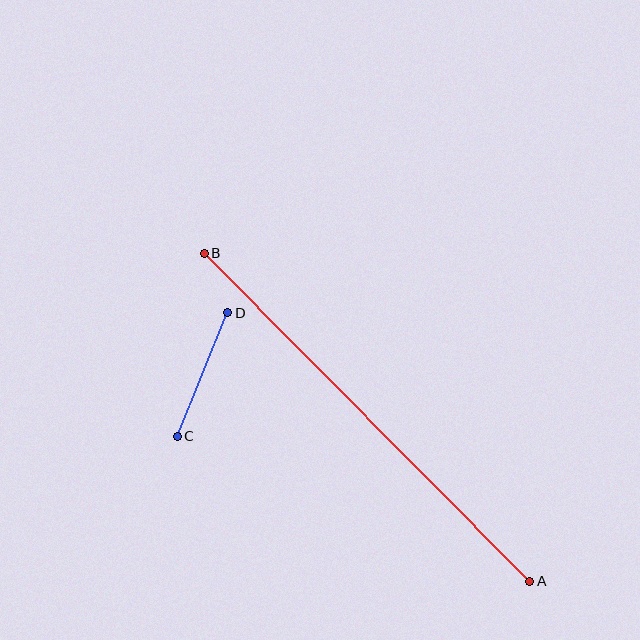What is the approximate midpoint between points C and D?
The midpoint is at approximately (203, 375) pixels.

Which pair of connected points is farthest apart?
Points A and B are farthest apart.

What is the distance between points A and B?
The distance is approximately 462 pixels.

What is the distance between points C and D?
The distance is approximately 133 pixels.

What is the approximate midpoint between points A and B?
The midpoint is at approximately (367, 417) pixels.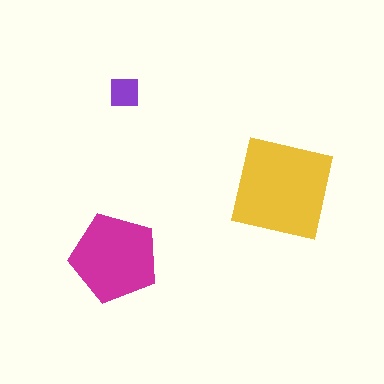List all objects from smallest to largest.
The purple square, the magenta pentagon, the yellow square.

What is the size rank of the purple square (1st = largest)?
3rd.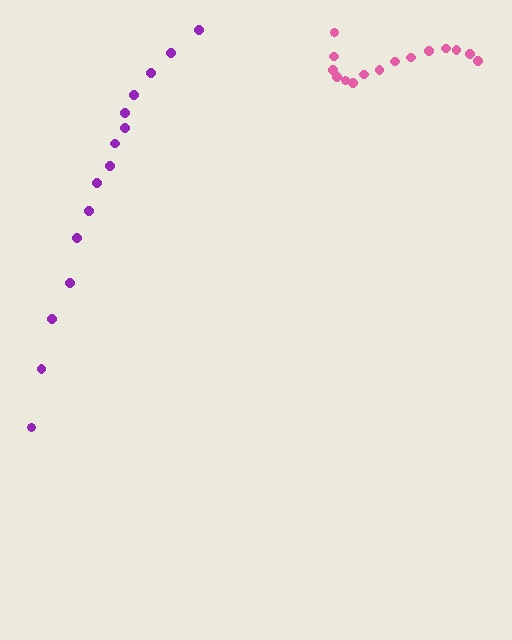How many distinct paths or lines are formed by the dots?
There are 2 distinct paths.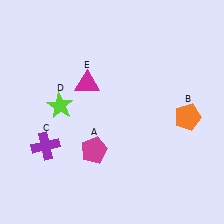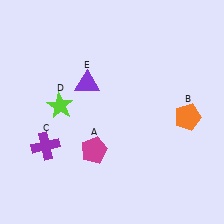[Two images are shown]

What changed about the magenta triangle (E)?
In Image 1, E is magenta. In Image 2, it changed to purple.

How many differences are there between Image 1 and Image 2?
There is 1 difference between the two images.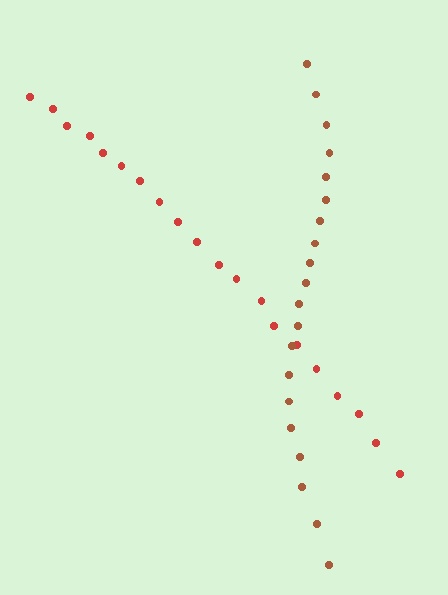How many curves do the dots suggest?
There are 2 distinct paths.